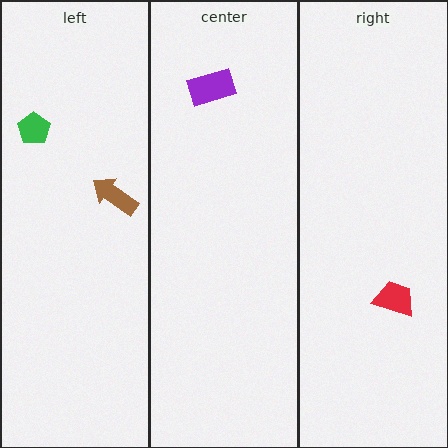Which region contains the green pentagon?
The left region.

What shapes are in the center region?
The purple rectangle.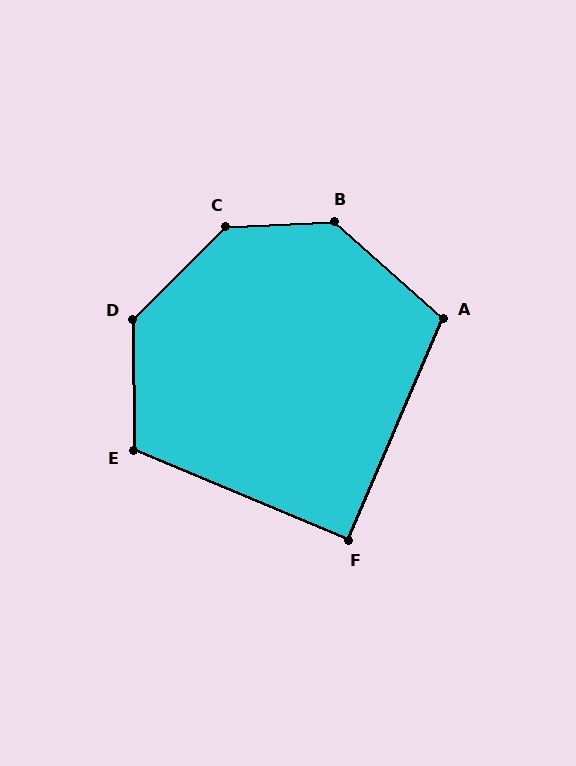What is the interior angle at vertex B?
Approximately 135 degrees (obtuse).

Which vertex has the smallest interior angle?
F, at approximately 91 degrees.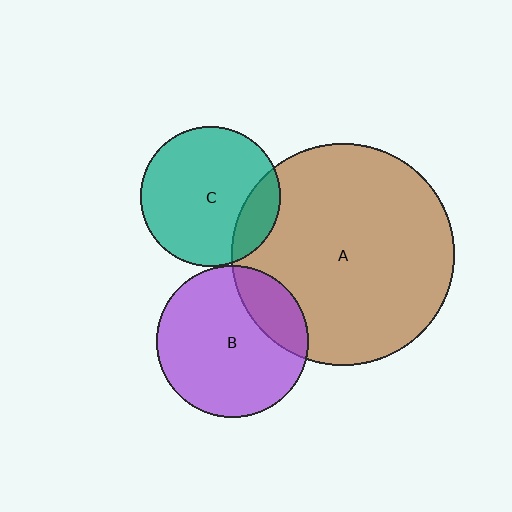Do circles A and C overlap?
Yes.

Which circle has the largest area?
Circle A (brown).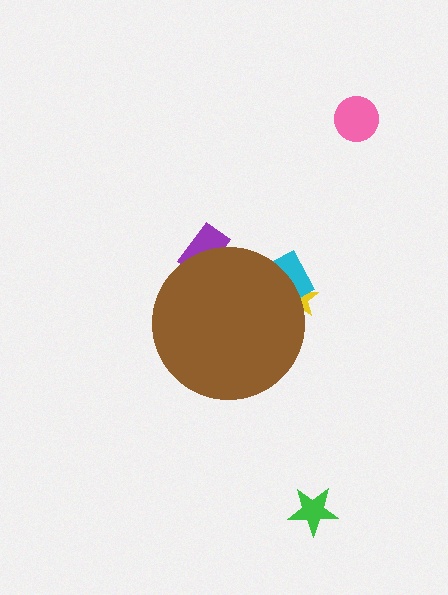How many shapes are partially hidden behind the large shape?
3 shapes are partially hidden.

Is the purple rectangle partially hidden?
Yes, the purple rectangle is partially hidden behind the brown circle.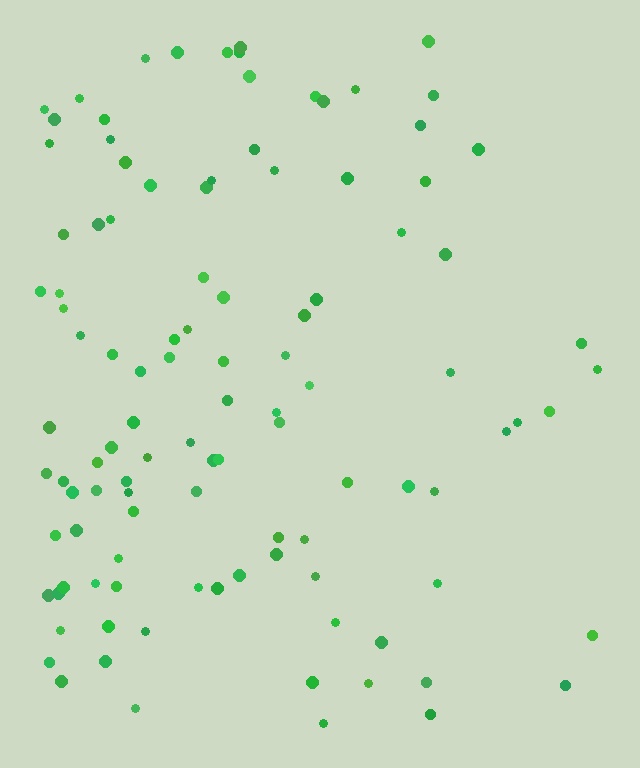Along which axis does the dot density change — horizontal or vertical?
Horizontal.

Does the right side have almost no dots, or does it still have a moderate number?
Still a moderate number, just noticeably fewer than the left.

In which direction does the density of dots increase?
From right to left, with the left side densest.